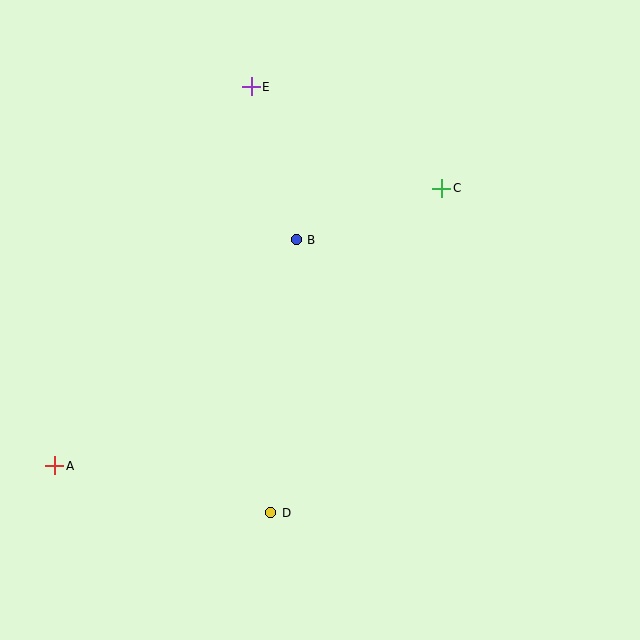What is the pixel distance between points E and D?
The distance between E and D is 427 pixels.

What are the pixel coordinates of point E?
Point E is at (251, 87).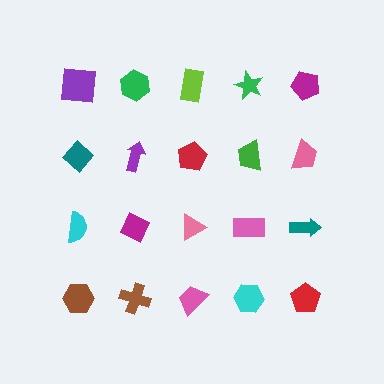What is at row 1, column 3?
A lime rectangle.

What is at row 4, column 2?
A brown cross.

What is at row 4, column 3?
A pink trapezoid.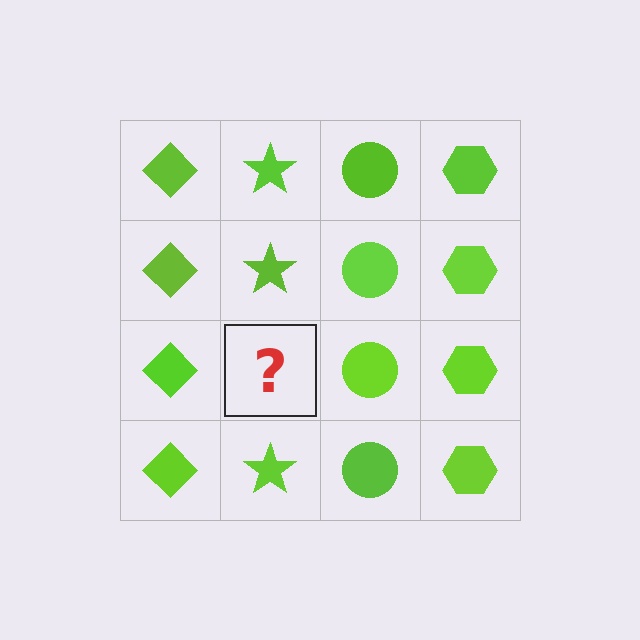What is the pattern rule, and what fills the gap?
The rule is that each column has a consistent shape. The gap should be filled with a lime star.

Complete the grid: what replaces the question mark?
The question mark should be replaced with a lime star.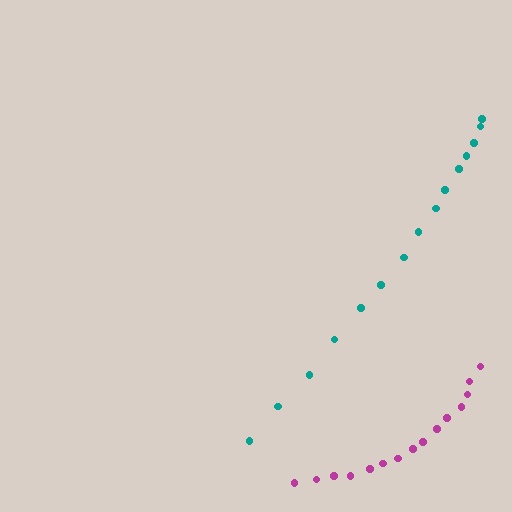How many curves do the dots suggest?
There are 2 distinct paths.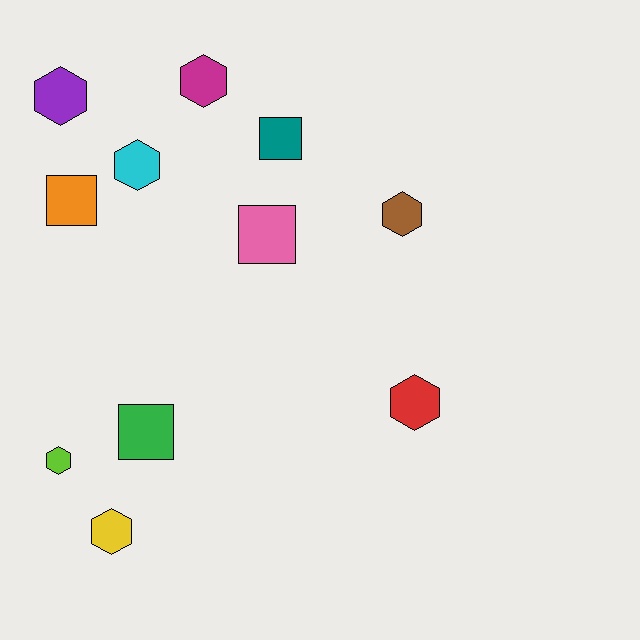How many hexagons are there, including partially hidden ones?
There are 7 hexagons.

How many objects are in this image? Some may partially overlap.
There are 11 objects.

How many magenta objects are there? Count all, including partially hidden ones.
There is 1 magenta object.